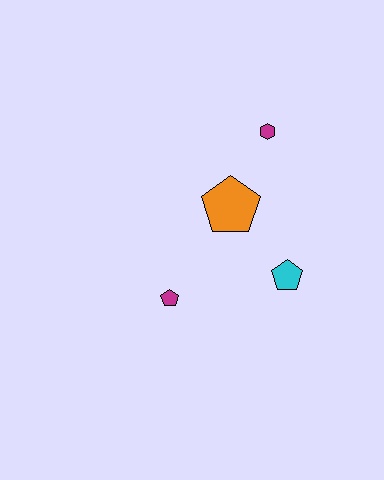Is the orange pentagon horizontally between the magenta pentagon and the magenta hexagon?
Yes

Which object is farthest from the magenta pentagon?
The magenta hexagon is farthest from the magenta pentagon.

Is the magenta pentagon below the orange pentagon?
Yes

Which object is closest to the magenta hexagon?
The orange pentagon is closest to the magenta hexagon.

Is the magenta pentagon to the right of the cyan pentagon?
No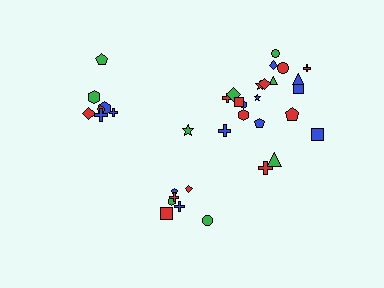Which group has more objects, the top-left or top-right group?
The top-right group.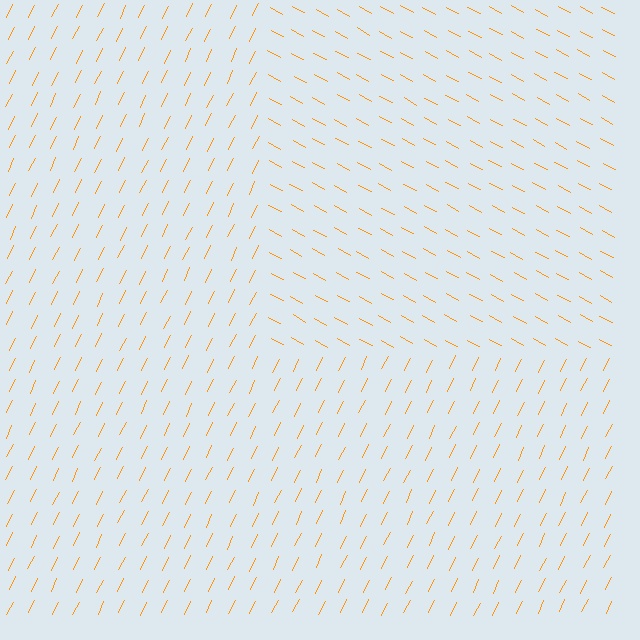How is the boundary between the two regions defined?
The boundary is defined purely by a change in line orientation (approximately 87 degrees difference). All lines are the same color and thickness.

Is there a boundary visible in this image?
Yes, there is a texture boundary formed by a change in line orientation.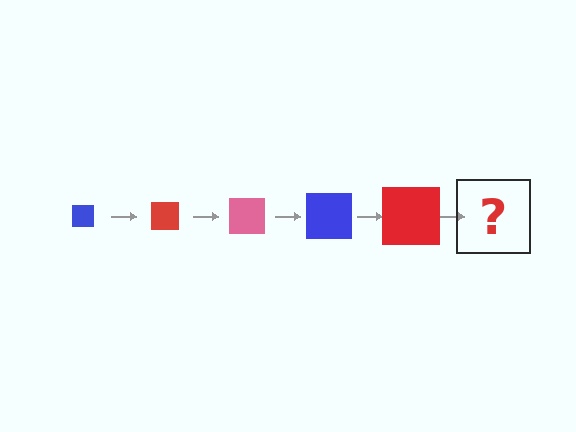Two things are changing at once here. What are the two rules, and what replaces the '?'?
The two rules are that the square grows larger each step and the color cycles through blue, red, and pink. The '?' should be a pink square, larger than the previous one.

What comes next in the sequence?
The next element should be a pink square, larger than the previous one.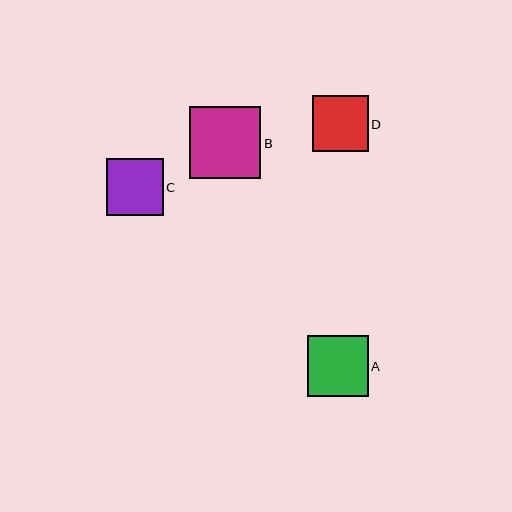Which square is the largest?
Square B is the largest with a size of approximately 72 pixels.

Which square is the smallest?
Square D is the smallest with a size of approximately 56 pixels.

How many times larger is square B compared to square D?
Square B is approximately 1.3 times the size of square D.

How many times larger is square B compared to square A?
Square B is approximately 1.2 times the size of square A.